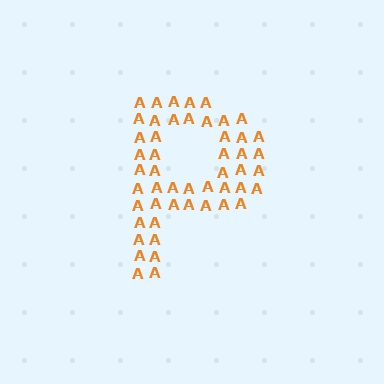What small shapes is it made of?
It is made of small letter A's.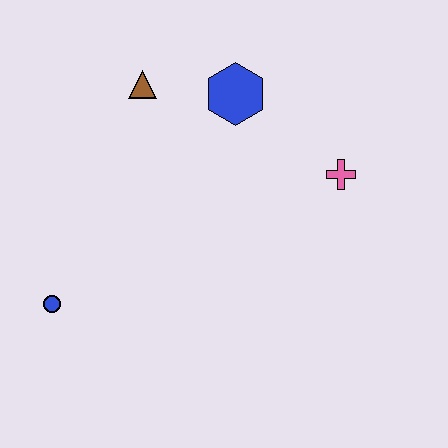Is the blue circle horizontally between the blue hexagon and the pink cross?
No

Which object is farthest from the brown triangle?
The blue circle is farthest from the brown triangle.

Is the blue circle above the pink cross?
No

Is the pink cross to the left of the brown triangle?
No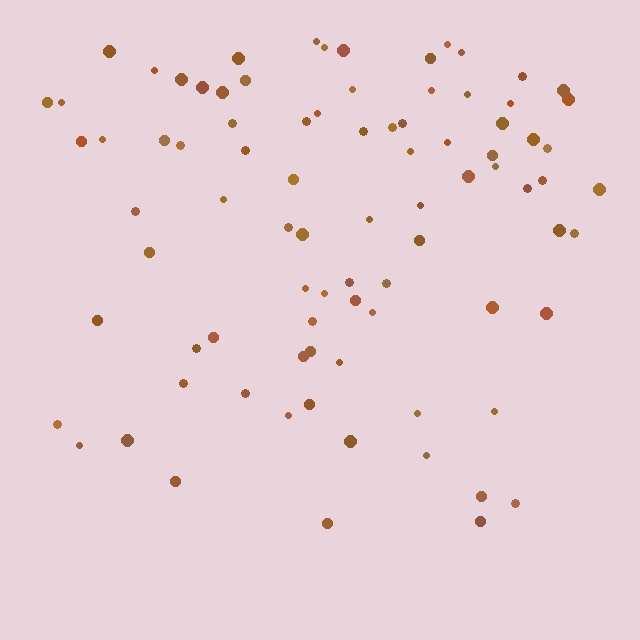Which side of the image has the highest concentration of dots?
The top.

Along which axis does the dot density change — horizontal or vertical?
Vertical.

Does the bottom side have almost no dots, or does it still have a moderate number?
Still a moderate number, just noticeably fewer than the top.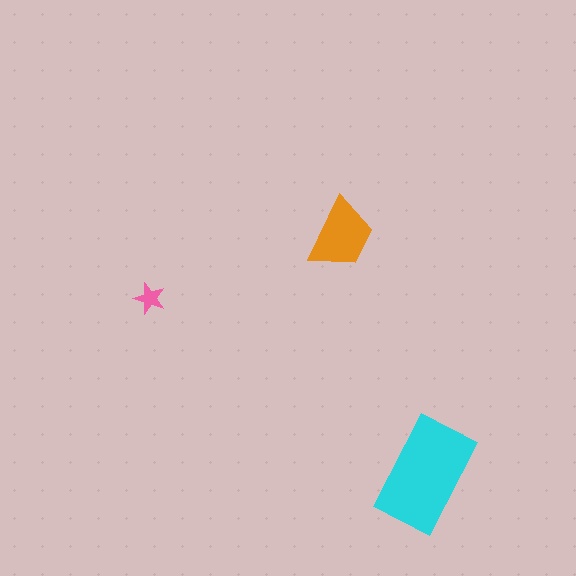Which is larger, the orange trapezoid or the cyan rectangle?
The cyan rectangle.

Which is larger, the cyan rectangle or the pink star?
The cyan rectangle.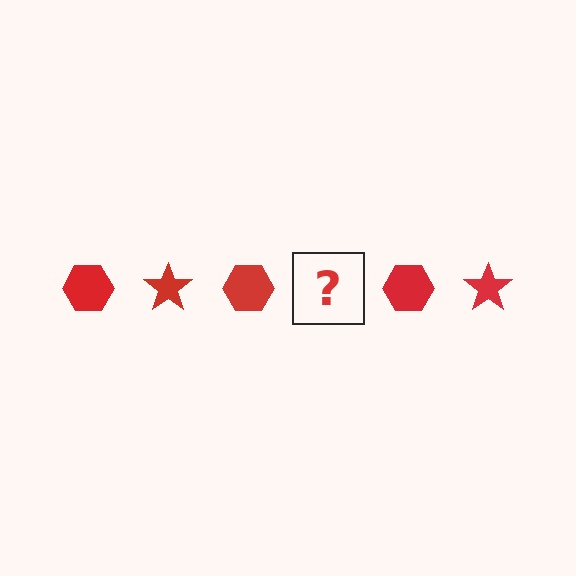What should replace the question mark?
The question mark should be replaced with a red star.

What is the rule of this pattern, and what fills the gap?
The rule is that the pattern cycles through hexagon, star shapes in red. The gap should be filled with a red star.